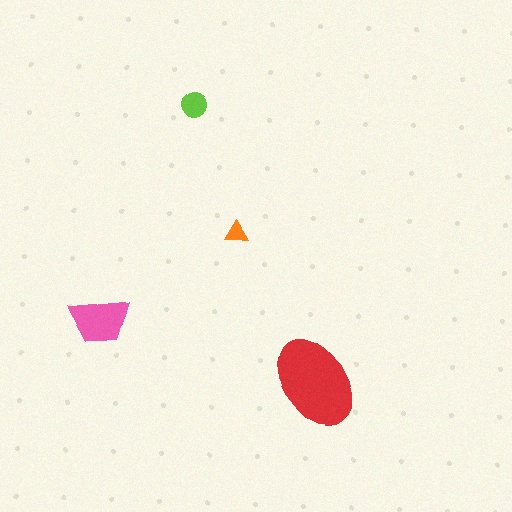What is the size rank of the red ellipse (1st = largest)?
1st.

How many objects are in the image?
There are 4 objects in the image.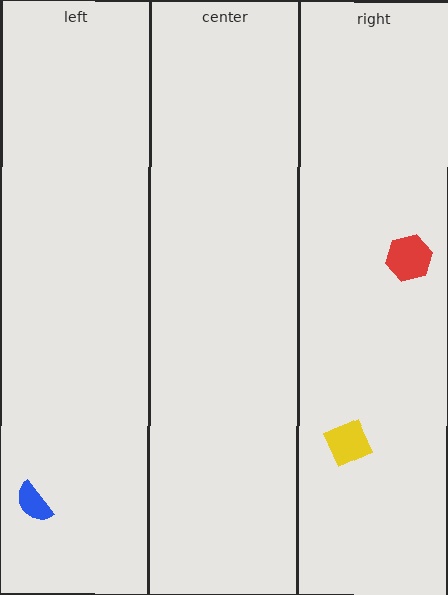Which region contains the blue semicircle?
The left region.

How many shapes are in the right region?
2.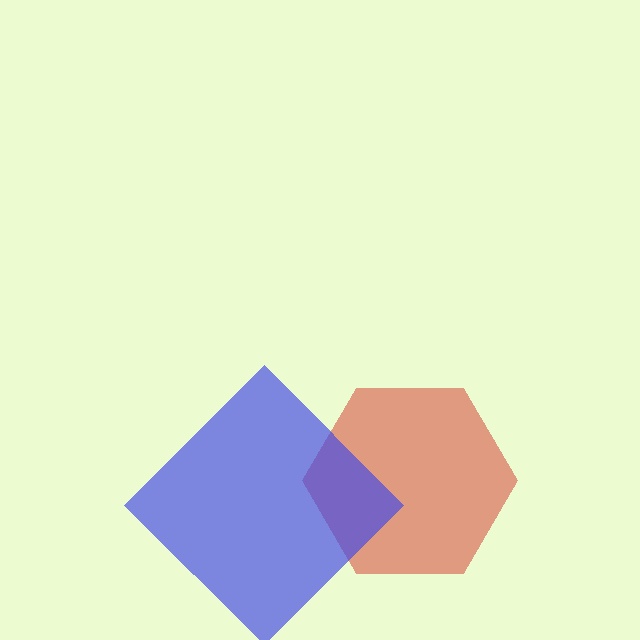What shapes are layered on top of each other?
The layered shapes are: a red hexagon, a blue diamond.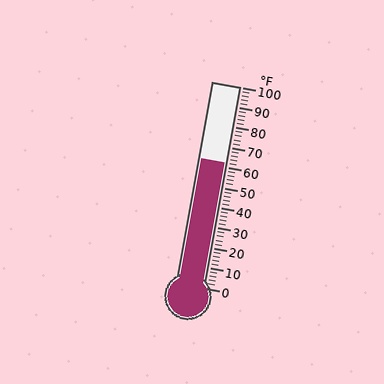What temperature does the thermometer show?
The thermometer shows approximately 62°F.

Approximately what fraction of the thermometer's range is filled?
The thermometer is filled to approximately 60% of its range.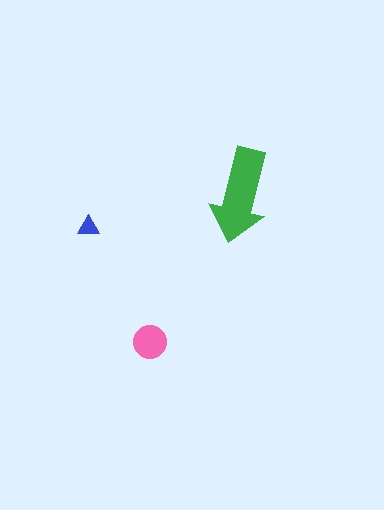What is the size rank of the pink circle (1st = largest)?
2nd.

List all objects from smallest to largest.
The blue triangle, the pink circle, the green arrow.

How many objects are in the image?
There are 3 objects in the image.